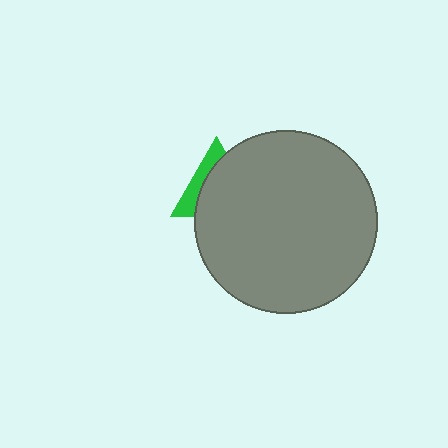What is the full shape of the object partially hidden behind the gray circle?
The partially hidden object is a green triangle.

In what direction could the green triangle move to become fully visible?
The green triangle could move left. That would shift it out from behind the gray circle entirely.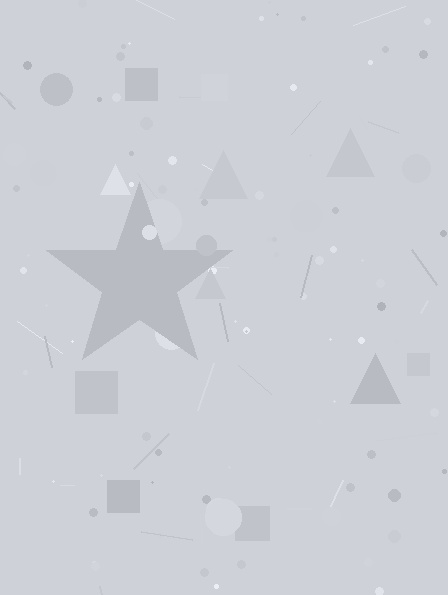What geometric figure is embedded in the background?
A star is embedded in the background.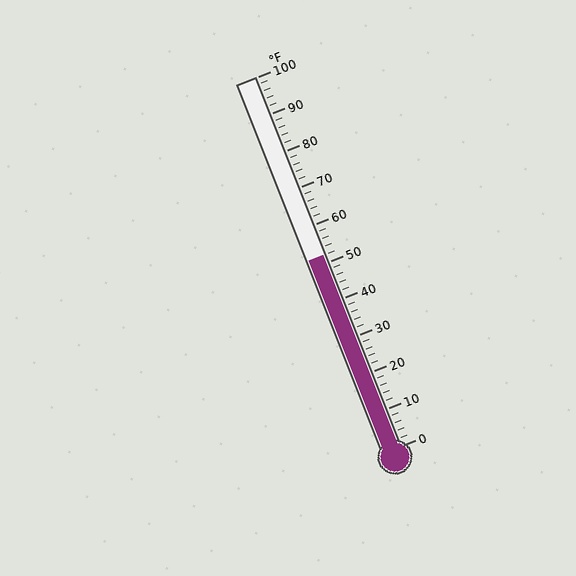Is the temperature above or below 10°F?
The temperature is above 10°F.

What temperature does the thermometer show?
The thermometer shows approximately 52°F.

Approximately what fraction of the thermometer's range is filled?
The thermometer is filled to approximately 50% of its range.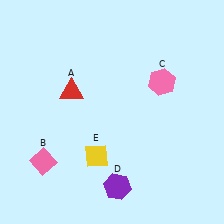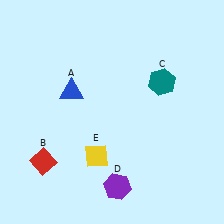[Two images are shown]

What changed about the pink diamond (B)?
In Image 1, B is pink. In Image 2, it changed to red.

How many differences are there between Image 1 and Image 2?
There are 3 differences between the two images.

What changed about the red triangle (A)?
In Image 1, A is red. In Image 2, it changed to blue.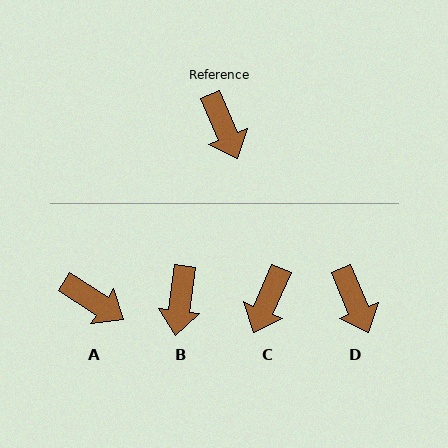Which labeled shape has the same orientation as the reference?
D.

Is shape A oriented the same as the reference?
No, it is off by about 34 degrees.